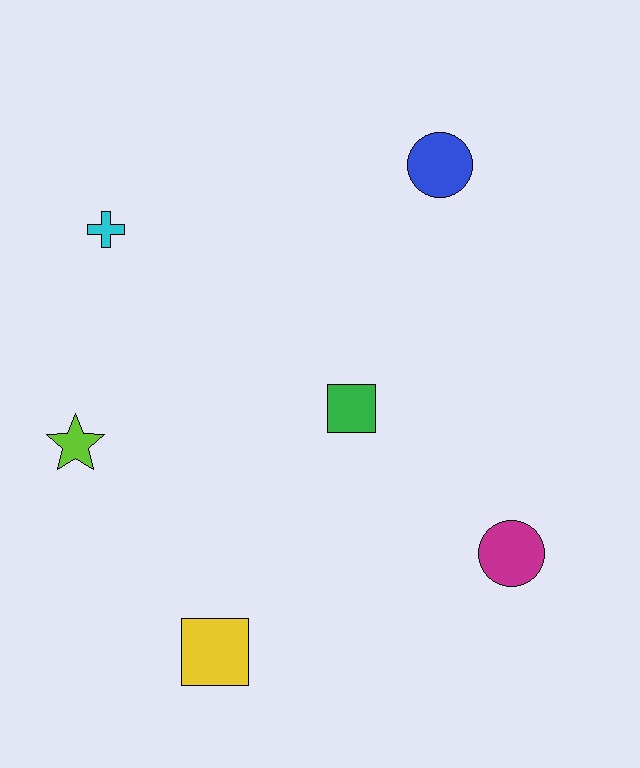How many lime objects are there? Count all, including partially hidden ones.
There is 1 lime object.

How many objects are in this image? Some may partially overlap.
There are 6 objects.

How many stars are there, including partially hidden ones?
There is 1 star.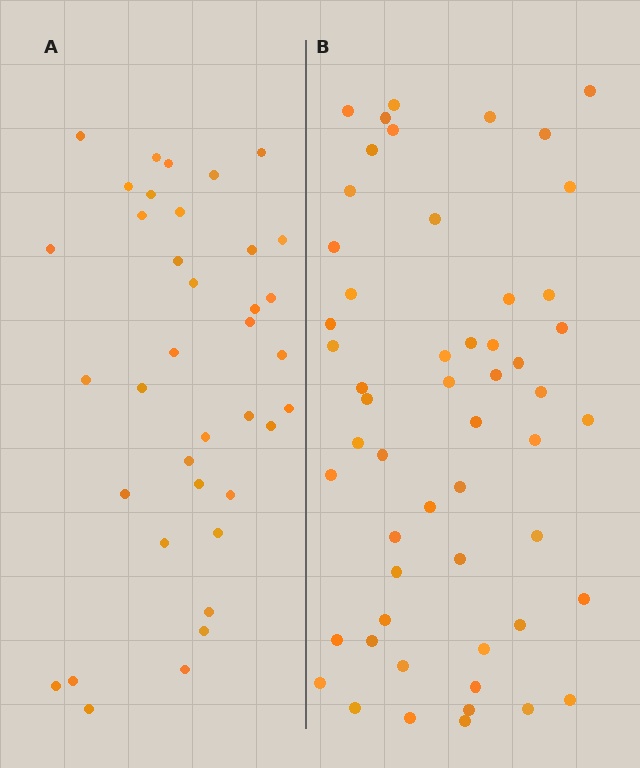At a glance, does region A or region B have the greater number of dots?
Region B (the right region) has more dots.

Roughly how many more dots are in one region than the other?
Region B has approximately 15 more dots than region A.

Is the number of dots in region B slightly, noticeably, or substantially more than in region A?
Region B has substantially more. The ratio is roughly 1.5 to 1.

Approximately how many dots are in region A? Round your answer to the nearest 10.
About 40 dots. (The exact count is 37, which rounds to 40.)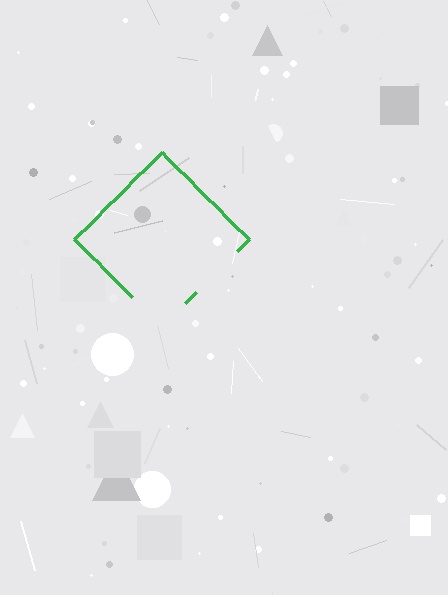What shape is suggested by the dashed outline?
The dashed outline suggests a diamond.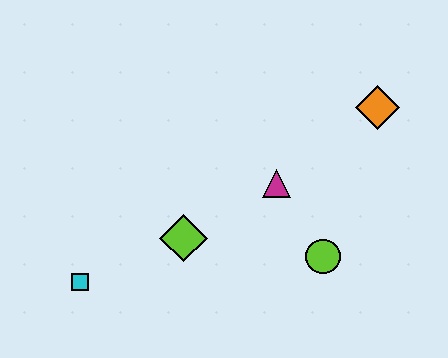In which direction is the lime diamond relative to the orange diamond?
The lime diamond is to the left of the orange diamond.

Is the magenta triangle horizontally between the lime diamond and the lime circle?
Yes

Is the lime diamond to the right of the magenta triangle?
No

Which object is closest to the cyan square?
The lime diamond is closest to the cyan square.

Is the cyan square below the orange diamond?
Yes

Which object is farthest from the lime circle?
The cyan square is farthest from the lime circle.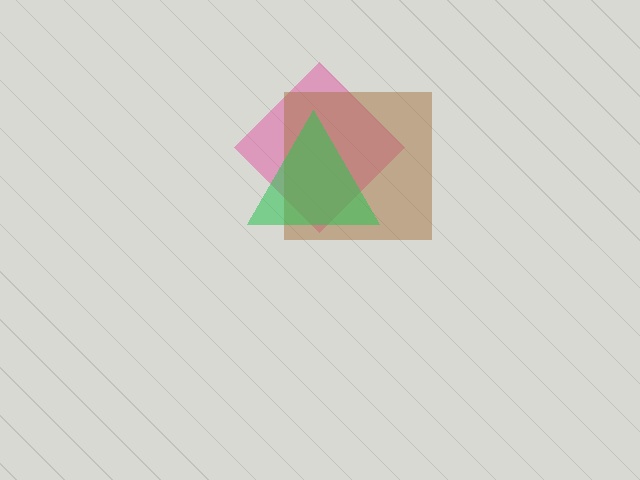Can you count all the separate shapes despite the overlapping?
Yes, there are 3 separate shapes.